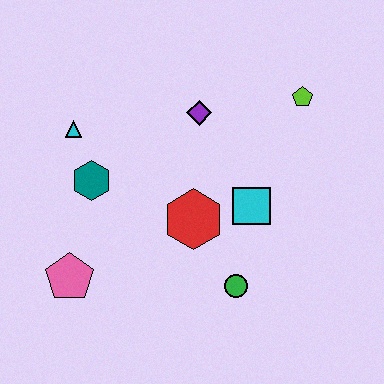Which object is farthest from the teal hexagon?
The lime pentagon is farthest from the teal hexagon.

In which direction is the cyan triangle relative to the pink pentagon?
The cyan triangle is above the pink pentagon.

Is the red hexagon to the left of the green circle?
Yes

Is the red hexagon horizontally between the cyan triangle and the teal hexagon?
No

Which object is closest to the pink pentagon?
The teal hexagon is closest to the pink pentagon.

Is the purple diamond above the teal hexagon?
Yes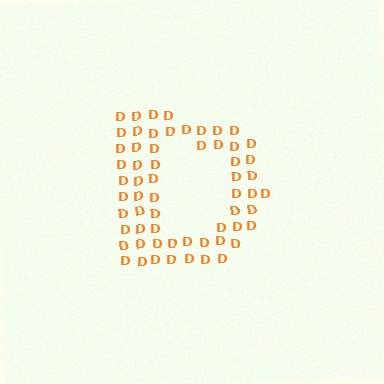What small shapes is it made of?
It is made of small letter D's.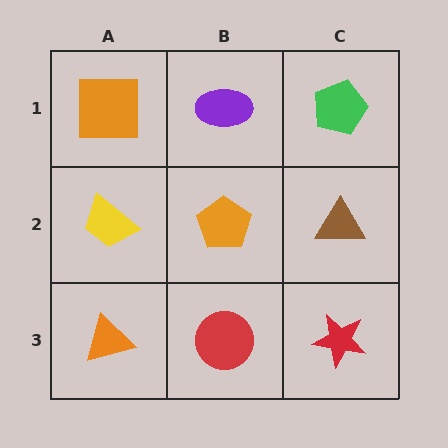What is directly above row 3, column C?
A brown triangle.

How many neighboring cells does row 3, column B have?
3.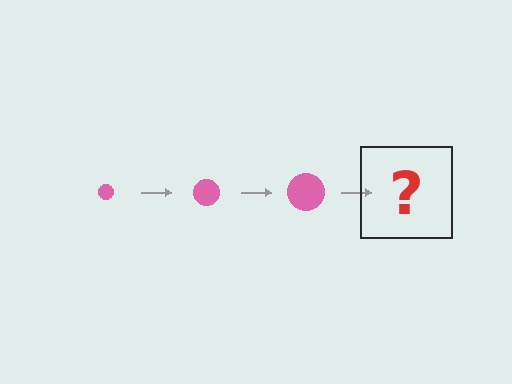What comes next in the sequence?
The next element should be a pink circle, larger than the previous one.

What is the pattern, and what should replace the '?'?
The pattern is that the circle gets progressively larger each step. The '?' should be a pink circle, larger than the previous one.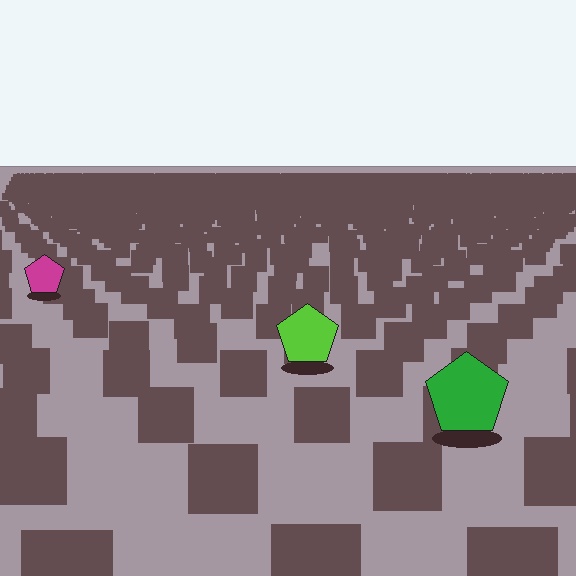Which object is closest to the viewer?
The green pentagon is closest. The texture marks near it are larger and more spread out.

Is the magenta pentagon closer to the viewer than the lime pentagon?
No. The lime pentagon is closer — you can tell from the texture gradient: the ground texture is coarser near it.